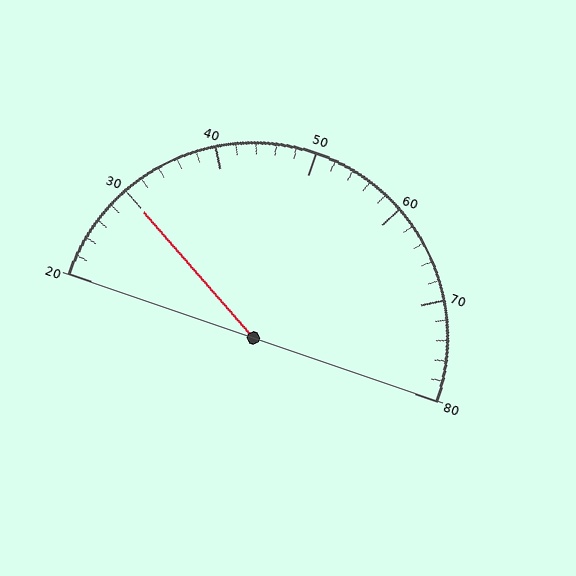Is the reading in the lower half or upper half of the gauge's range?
The reading is in the lower half of the range (20 to 80).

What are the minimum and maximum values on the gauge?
The gauge ranges from 20 to 80.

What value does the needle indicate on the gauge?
The needle indicates approximately 30.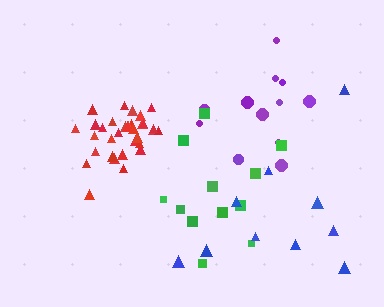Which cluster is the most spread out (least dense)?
Blue.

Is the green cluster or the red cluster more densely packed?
Red.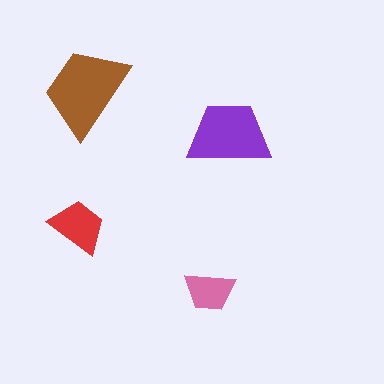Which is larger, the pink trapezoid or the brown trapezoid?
The brown one.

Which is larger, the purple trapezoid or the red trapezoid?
The purple one.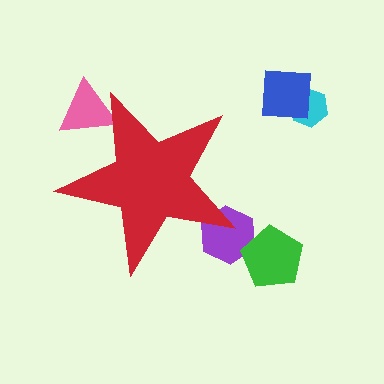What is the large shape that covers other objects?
A red star.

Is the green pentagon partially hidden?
No, the green pentagon is fully visible.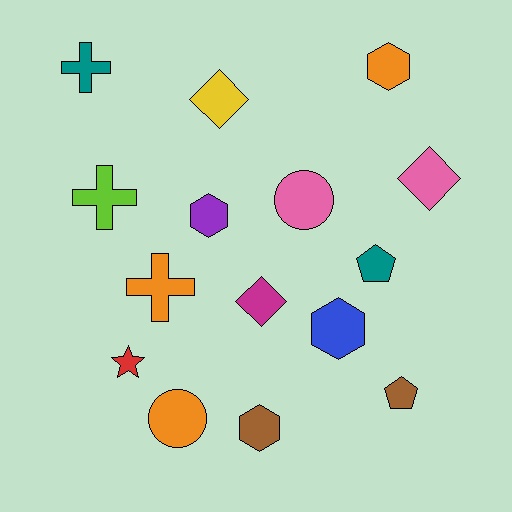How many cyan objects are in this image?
There are no cyan objects.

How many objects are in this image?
There are 15 objects.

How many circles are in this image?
There are 2 circles.